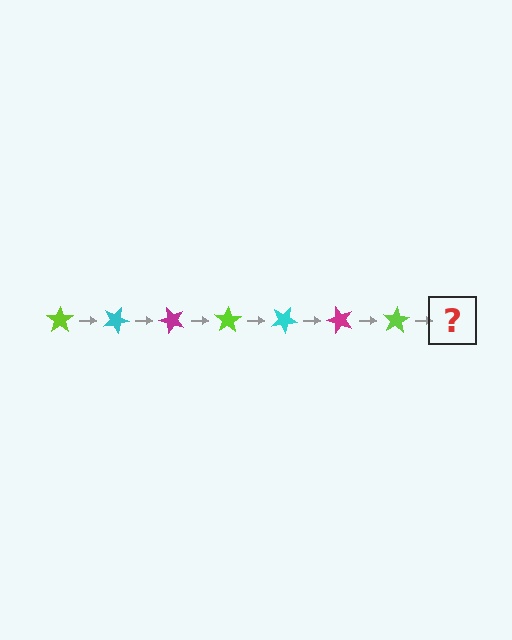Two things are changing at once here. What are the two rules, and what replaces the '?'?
The two rules are that it rotates 25 degrees each step and the color cycles through lime, cyan, and magenta. The '?' should be a cyan star, rotated 175 degrees from the start.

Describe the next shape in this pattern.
It should be a cyan star, rotated 175 degrees from the start.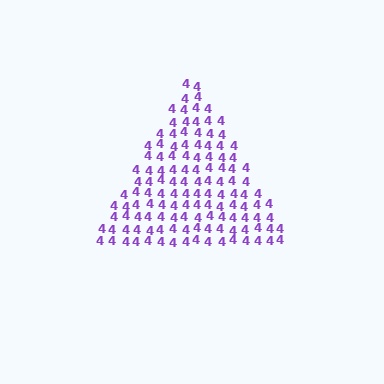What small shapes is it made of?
It is made of small digit 4's.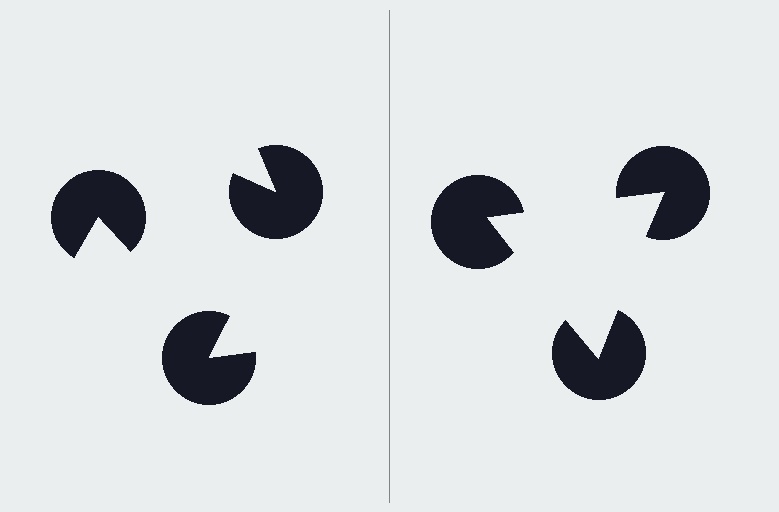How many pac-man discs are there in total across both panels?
6 — 3 on each side.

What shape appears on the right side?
An illusory triangle.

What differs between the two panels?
The pac-man discs are positioned identically on both sides; only the wedge orientations differ. On the right they align to a triangle; on the left they are misaligned.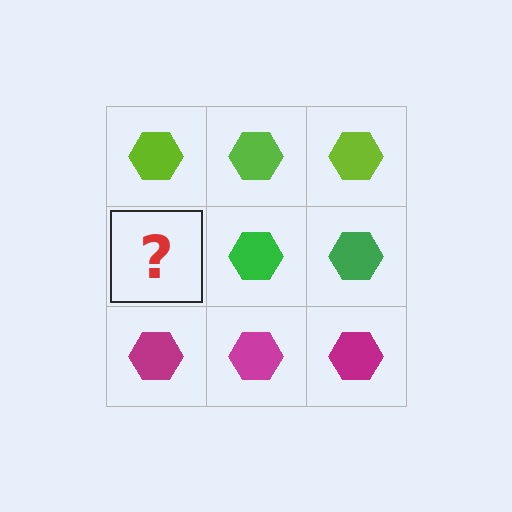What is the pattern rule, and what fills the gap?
The rule is that each row has a consistent color. The gap should be filled with a green hexagon.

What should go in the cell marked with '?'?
The missing cell should contain a green hexagon.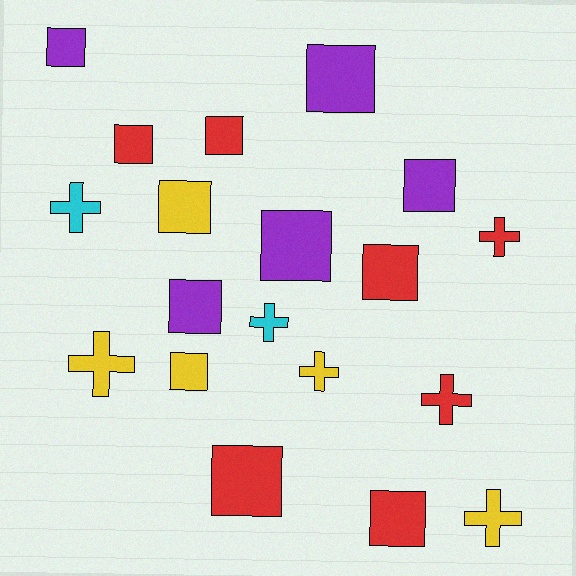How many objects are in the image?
There are 19 objects.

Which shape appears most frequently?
Square, with 12 objects.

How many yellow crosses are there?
There are 3 yellow crosses.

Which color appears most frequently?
Red, with 7 objects.